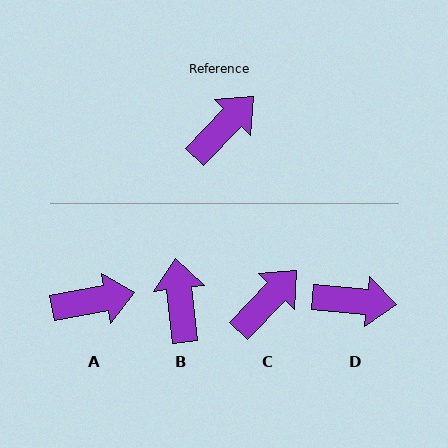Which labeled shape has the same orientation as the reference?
C.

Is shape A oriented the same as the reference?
No, it is off by about 35 degrees.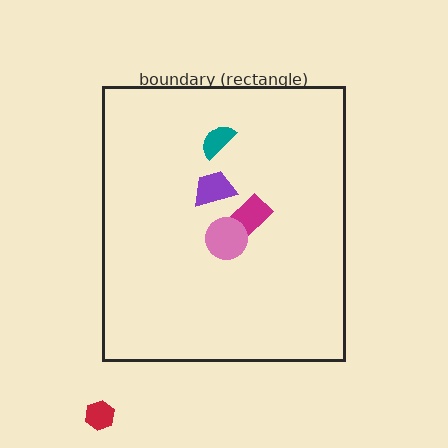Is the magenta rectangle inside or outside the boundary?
Inside.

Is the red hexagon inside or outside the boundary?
Outside.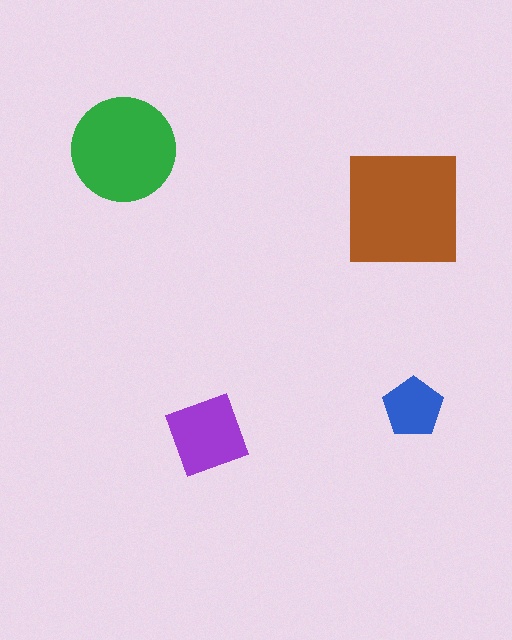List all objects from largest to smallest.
The brown square, the green circle, the purple diamond, the blue pentagon.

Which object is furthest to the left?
The green circle is leftmost.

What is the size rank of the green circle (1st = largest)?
2nd.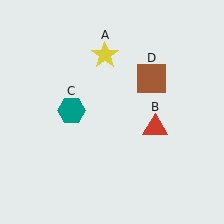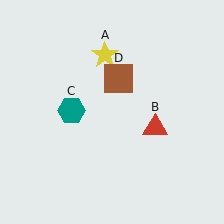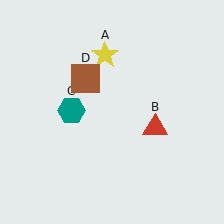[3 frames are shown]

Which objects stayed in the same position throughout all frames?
Yellow star (object A) and red triangle (object B) and teal hexagon (object C) remained stationary.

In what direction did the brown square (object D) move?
The brown square (object D) moved left.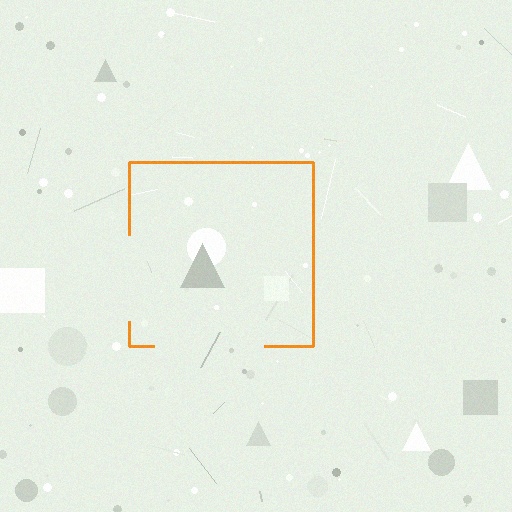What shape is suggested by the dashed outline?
The dashed outline suggests a square.